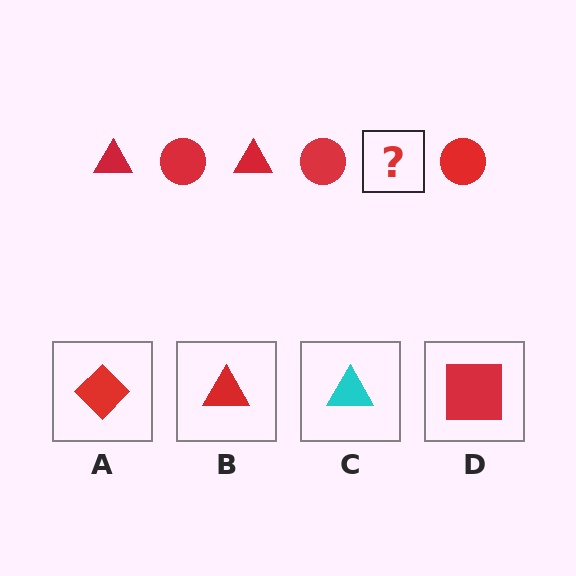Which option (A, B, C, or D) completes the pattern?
B.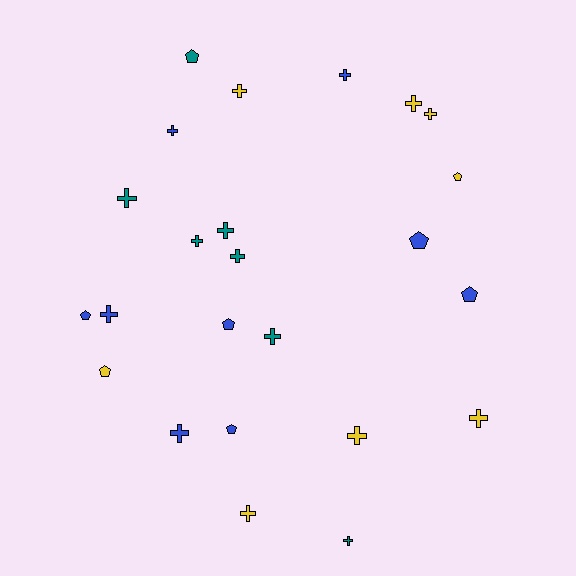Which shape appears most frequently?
Cross, with 16 objects.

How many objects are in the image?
There are 24 objects.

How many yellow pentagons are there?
There are 2 yellow pentagons.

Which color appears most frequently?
Blue, with 9 objects.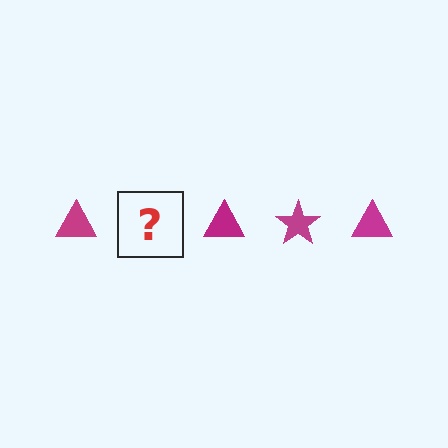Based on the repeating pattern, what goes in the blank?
The blank should be a magenta star.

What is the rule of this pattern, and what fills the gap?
The rule is that the pattern cycles through triangle, star shapes in magenta. The gap should be filled with a magenta star.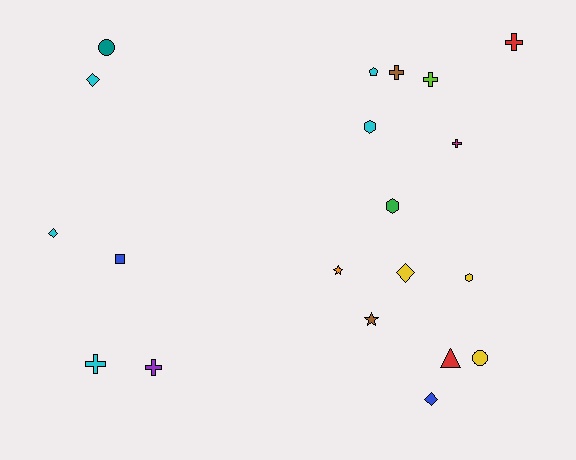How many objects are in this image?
There are 20 objects.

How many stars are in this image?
There are 2 stars.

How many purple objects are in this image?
There is 1 purple object.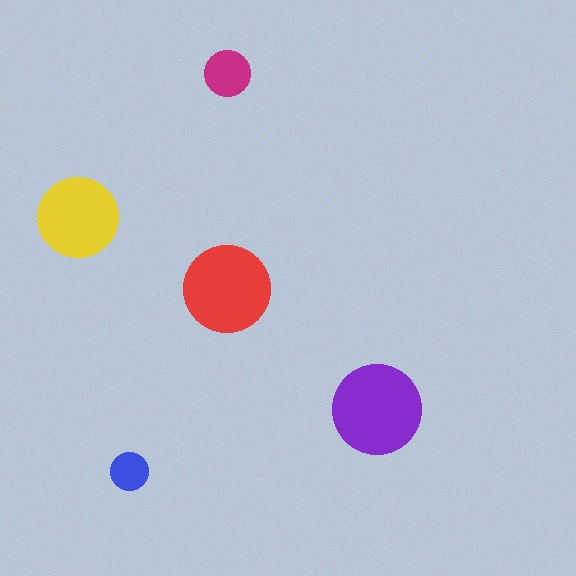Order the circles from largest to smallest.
the purple one, the red one, the yellow one, the magenta one, the blue one.